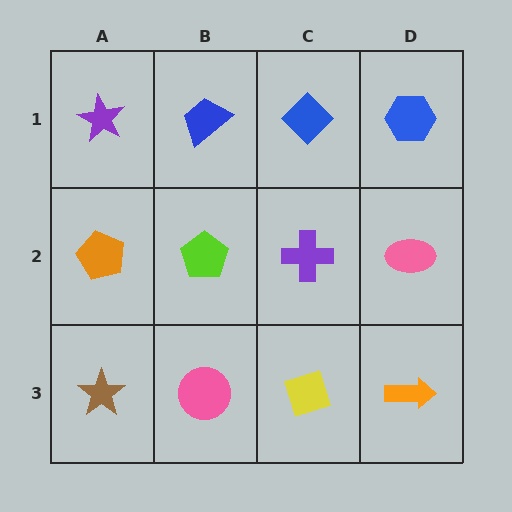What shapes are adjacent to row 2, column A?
A purple star (row 1, column A), a brown star (row 3, column A), a lime pentagon (row 2, column B).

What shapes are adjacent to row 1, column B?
A lime pentagon (row 2, column B), a purple star (row 1, column A), a blue diamond (row 1, column C).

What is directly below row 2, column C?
A yellow diamond.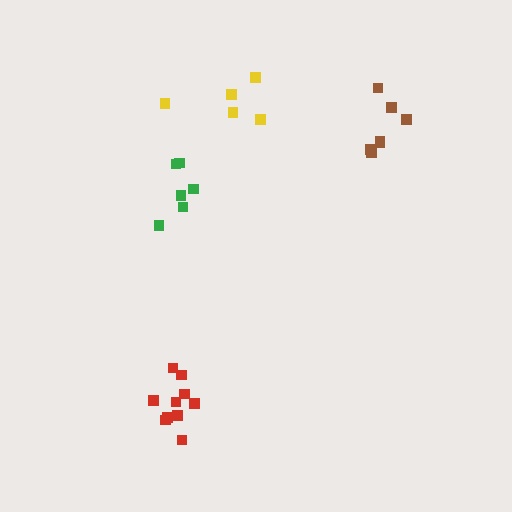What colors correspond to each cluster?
The clusters are colored: brown, green, red, yellow.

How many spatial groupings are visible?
There are 4 spatial groupings.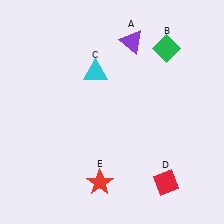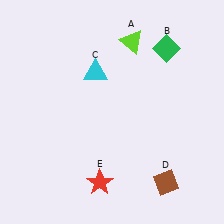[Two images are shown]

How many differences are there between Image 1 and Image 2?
There are 2 differences between the two images.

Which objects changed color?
A changed from purple to lime. D changed from red to brown.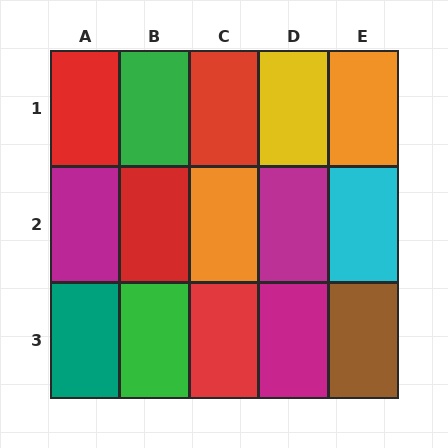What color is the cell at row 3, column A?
Teal.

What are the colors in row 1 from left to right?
Red, green, red, yellow, orange.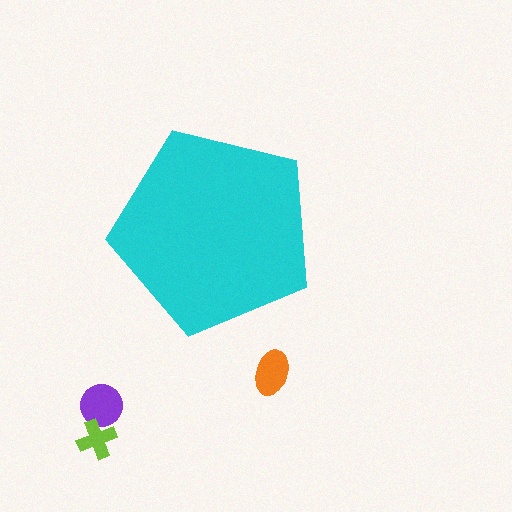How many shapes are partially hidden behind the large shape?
0 shapes are partially hidden.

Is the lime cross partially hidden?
No, the lime cross is fully visible.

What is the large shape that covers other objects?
A cyan pentagon.